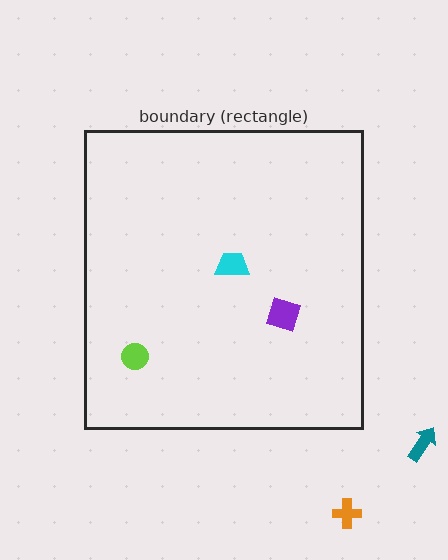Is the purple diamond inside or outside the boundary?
Inside.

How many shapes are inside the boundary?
3 inside, 2 outside.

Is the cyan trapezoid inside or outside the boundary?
Inside.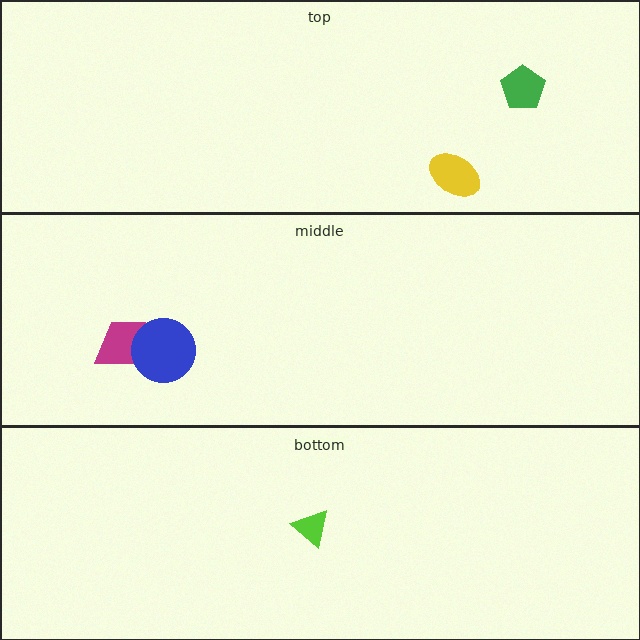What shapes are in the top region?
The green pentagon, the yellow ellipse.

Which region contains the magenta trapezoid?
The middle region.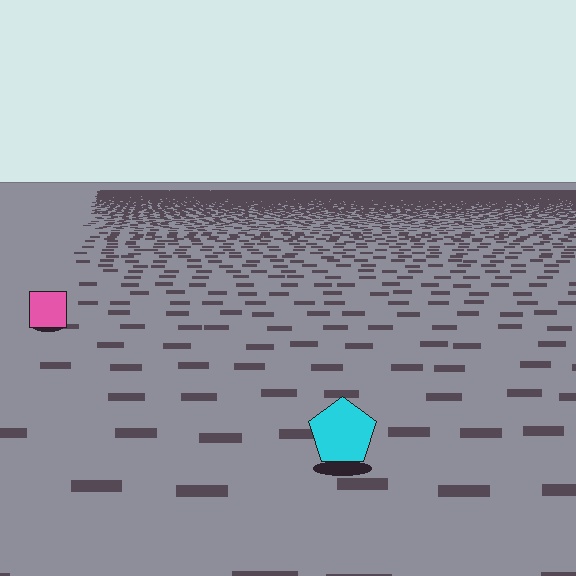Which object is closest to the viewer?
The cyan pentagon is closest. The texture marks near it are larger and more spread out.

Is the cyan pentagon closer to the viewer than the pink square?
Yes. The cyan pentagon is closer — you can tell from the texture gradient: the ground texture is coarser near it.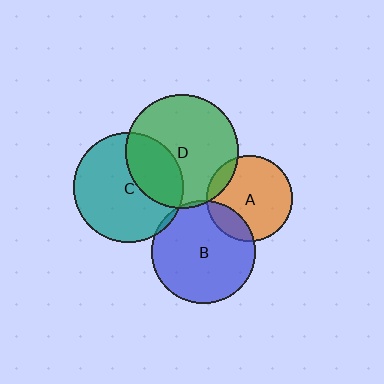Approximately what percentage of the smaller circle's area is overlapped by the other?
Approximately 5%.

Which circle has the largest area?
Circle D (green).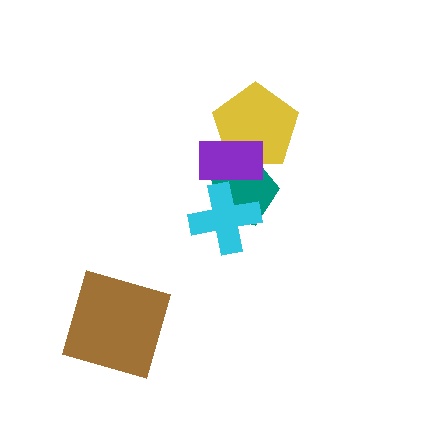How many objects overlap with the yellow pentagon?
2 objects overlap with the yellow pentagon.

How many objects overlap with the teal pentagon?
3 objects overlap with the teal pentagon.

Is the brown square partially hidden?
No, no other shape covers it.